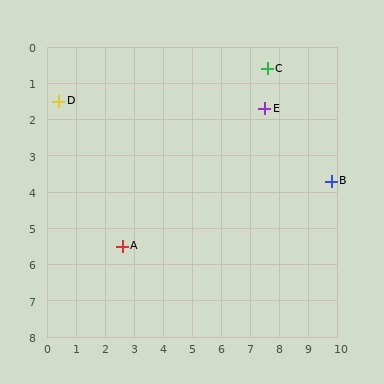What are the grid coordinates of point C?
Point C is at approximately (7.6, 0.6).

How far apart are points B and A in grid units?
Points B and A are about 7.4 grid units apart.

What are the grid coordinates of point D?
Point D is at approximately (0.4, 1.5).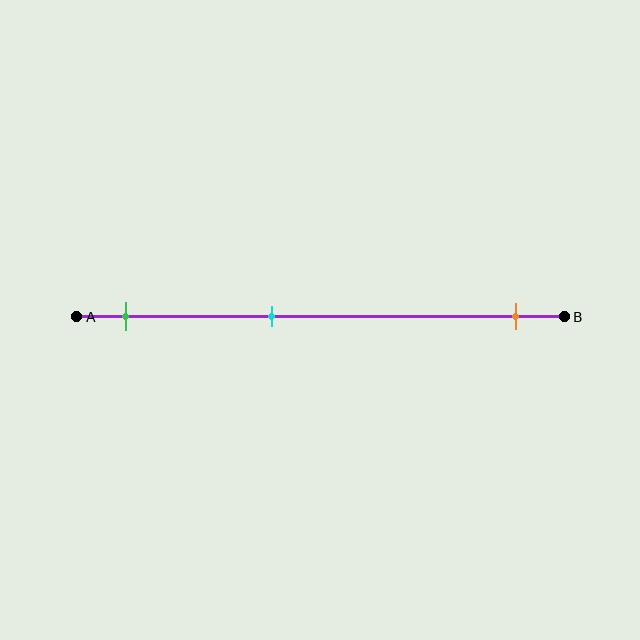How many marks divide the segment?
There are 3 marks dividing the segment.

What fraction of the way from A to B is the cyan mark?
The cyan mark is approximately 40% (0.4) of the way from A to B.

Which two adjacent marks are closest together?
The green and cyan marks are the closest adjacent pair.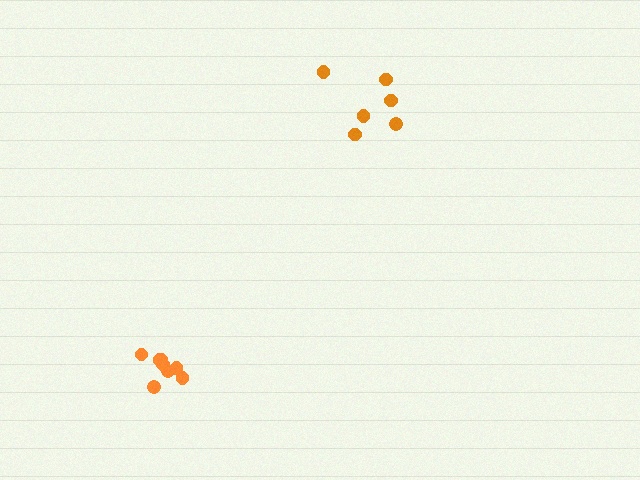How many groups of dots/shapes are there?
There are 2 groups.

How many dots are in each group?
Group 1: 6 dots, Group 2: 9 dots (15 total).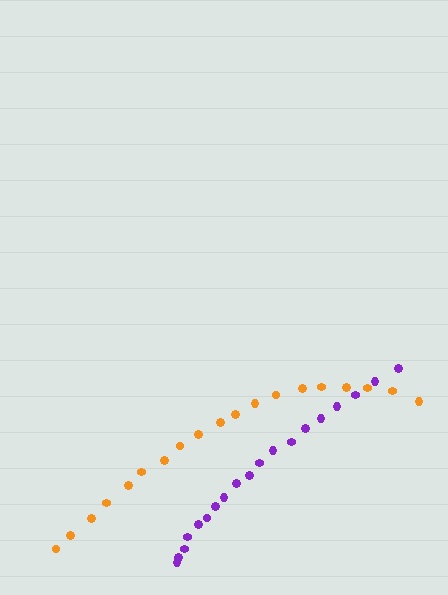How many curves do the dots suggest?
There are 2 distinct paths.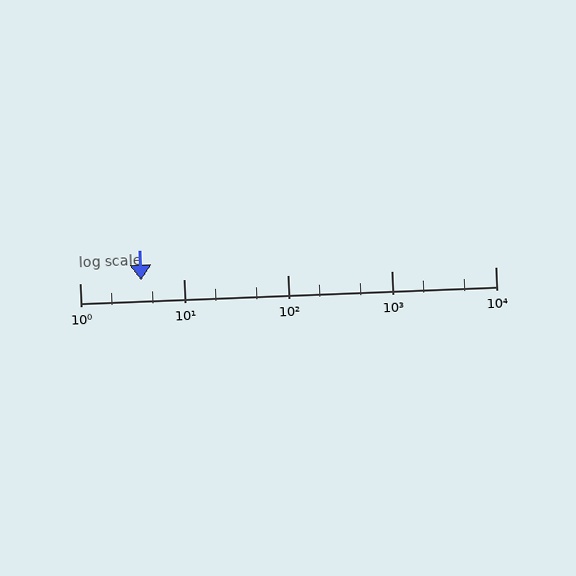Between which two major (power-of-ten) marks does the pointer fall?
The pointer is between 1 and 10.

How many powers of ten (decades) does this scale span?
The scale spans 4 decades, from 1 to 10000.